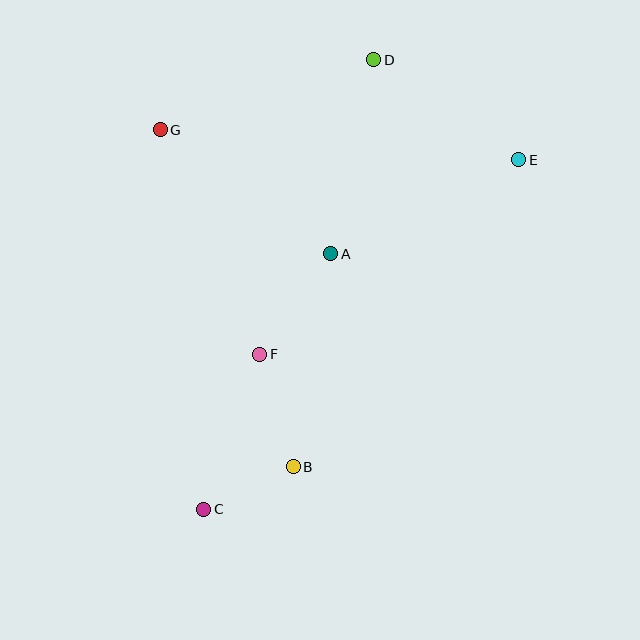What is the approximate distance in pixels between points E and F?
The distance between E and F is approximately 324 pixels.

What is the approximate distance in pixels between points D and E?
The distance between D and E is approximately 176 pixels.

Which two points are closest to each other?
Points B and C are closest to each other.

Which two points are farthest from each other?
Points C and D are farthest from each other.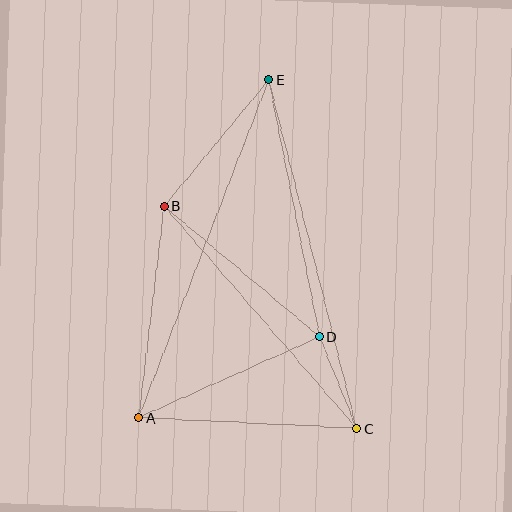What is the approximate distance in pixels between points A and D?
The distance between A and D is approximately 198 pixels.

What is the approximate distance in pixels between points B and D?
The distance between B and D is approximately 203 pixels.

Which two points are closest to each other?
Points C and D are closest to each other.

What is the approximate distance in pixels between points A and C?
The distance between A and C is approximately 218 pixels.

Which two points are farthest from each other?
Points A and E are farthest from each other.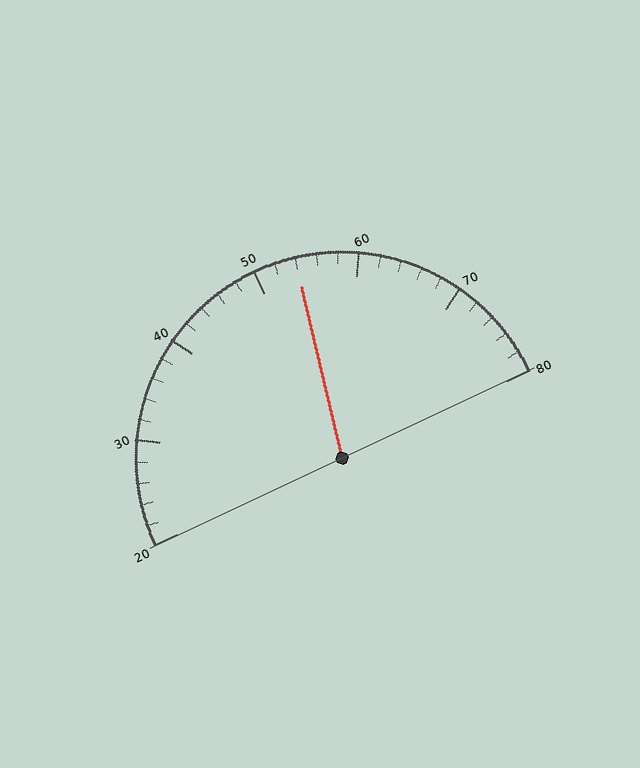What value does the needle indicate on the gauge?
The needle indicates approximately 54.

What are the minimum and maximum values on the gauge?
The gauge ranges from 20 to 80.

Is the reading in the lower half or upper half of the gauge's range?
The reading is in the upper half of the range (20 to 80).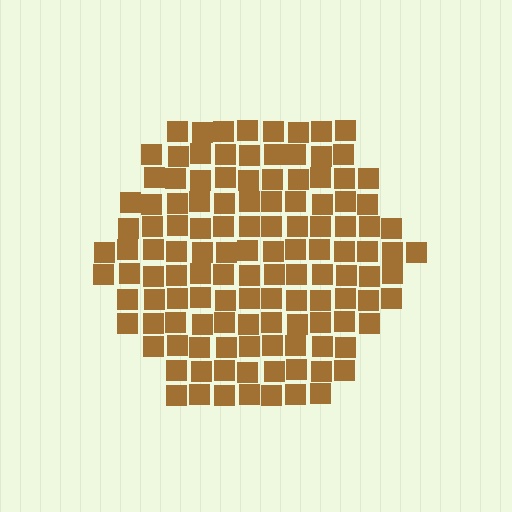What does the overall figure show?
The overall figure shows a hexagon.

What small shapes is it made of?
It is made of small squares.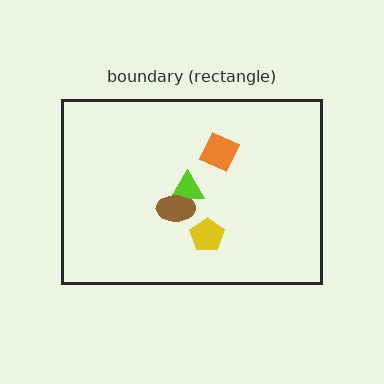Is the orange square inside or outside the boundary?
Inside.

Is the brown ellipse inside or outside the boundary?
Inside.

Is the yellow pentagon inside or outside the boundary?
Inside.